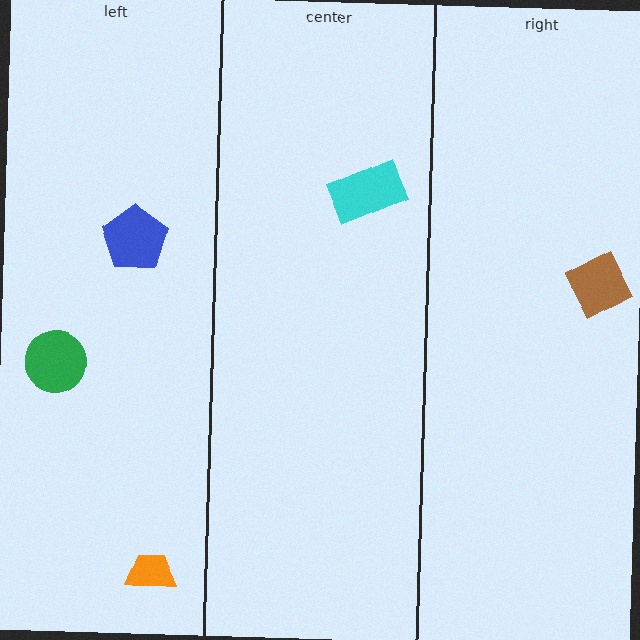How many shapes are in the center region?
1.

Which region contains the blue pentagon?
The left region.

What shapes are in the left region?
The orange trapezoid, the blue pentagon, the green circle.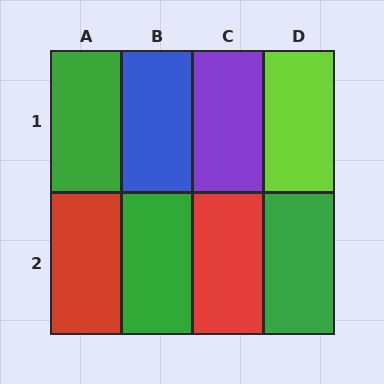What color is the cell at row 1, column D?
Lime.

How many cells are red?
2 cells are red.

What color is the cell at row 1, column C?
Purple.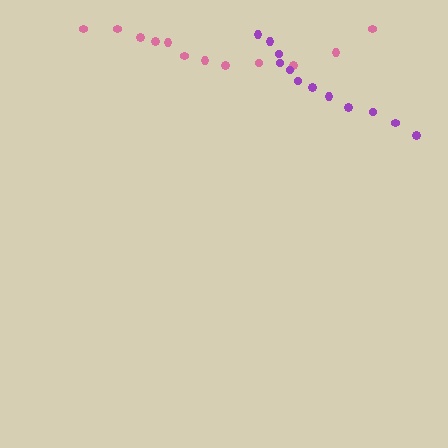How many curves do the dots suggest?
There are 2 distinct paths.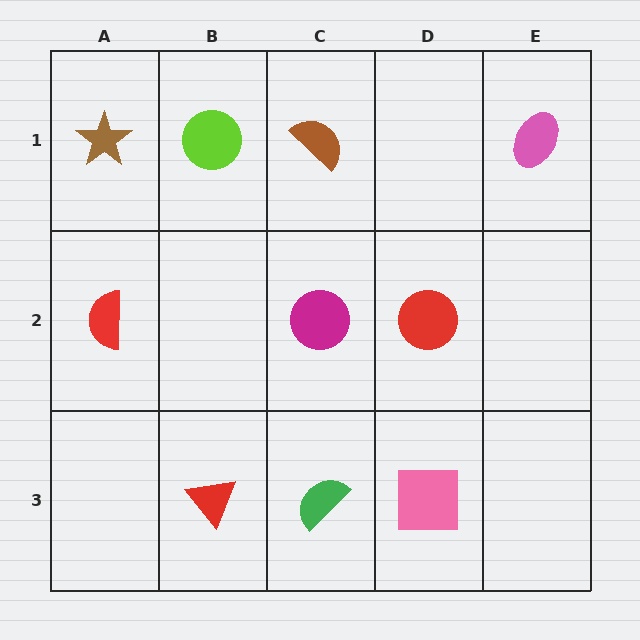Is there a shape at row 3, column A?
No, that cell is empty.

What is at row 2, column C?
A magenta circle.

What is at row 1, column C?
A brown semicircle.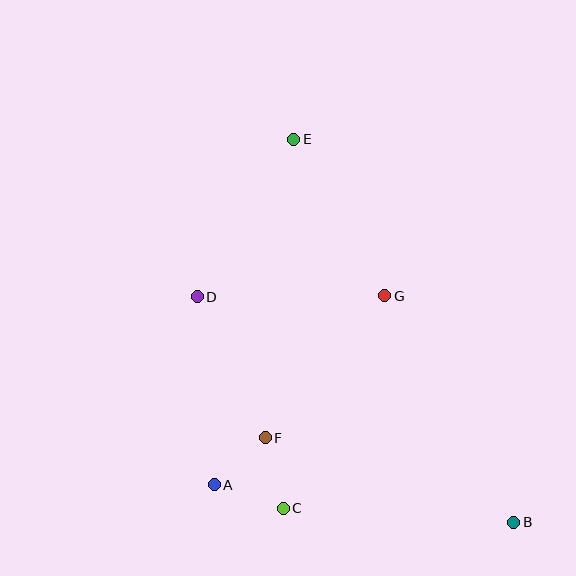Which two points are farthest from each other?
Points B and E are farthest from each other.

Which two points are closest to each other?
Points A and F are closest to each other.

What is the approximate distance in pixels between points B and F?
The distance between B and F is approximately 262 pixels.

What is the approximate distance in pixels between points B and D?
The distance between B and D is approximately 389 pixels.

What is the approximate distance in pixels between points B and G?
The distance between B and G is approximately 261 pixels.